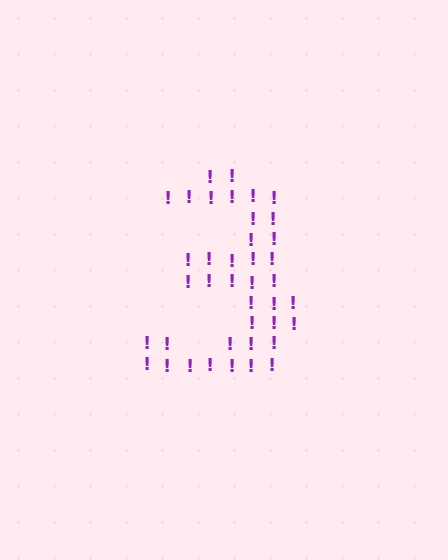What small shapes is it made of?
It is made of small exclamation marks.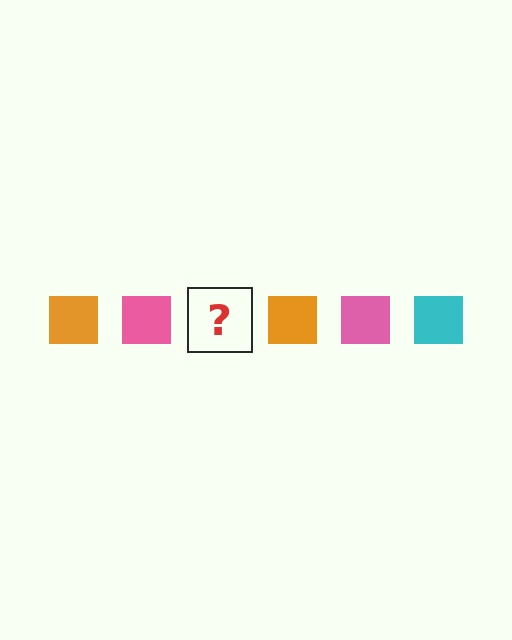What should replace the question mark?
The question mark should be replaced with a cyan square.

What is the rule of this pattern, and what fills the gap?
The rule is that the pattern cycles through orange, pink, cyan squares. The gap should be filled with a cyan square.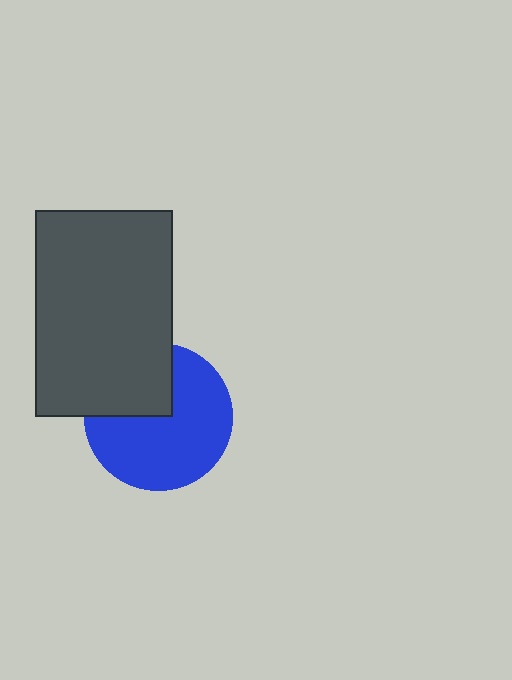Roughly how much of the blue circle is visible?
Most of it is visible (roughly 68%).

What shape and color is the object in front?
The object in front is a dark gray rectangle.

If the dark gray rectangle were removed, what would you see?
You would see the complete blue circle.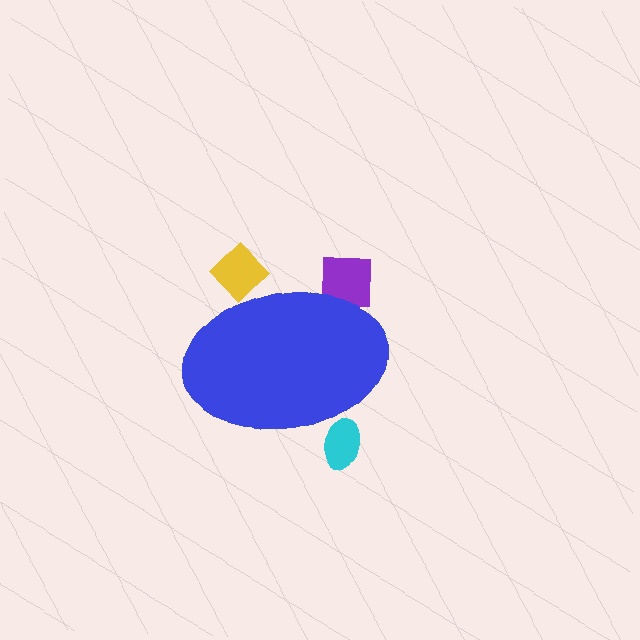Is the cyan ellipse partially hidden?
Yes, the cyan ellipse is partially hidden behind the blue ellipse.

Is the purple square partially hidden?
Yes, the purple square is partially hidden behind the blue ellipse.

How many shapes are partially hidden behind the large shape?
3 shapes are partially hidden.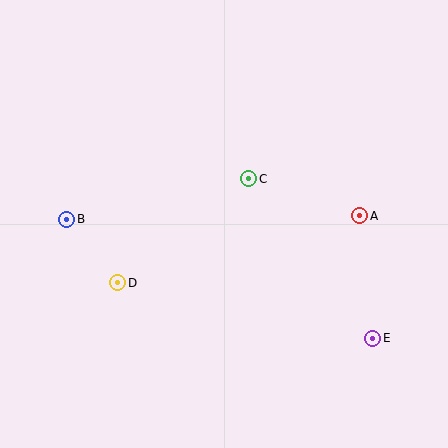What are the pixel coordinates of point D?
Point D is at (118, 283).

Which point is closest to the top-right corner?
Point A is closest to the top-right corner.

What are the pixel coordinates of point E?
Point E is at (373, 338).